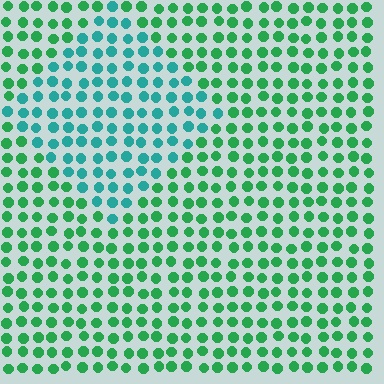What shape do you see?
I see a diamond.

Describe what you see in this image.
The image is filled with small green elements in a uniform arrangement. A diamond-shaped region is visible where the elements are tinted to a slightly different hue, forming a subtle color boundary.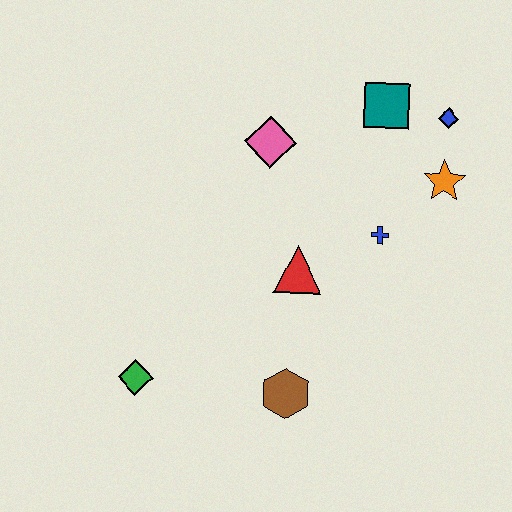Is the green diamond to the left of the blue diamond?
Yes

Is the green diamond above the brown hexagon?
Yes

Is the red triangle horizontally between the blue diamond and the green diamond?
Yes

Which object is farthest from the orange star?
The green diamond is farthest from the orange star.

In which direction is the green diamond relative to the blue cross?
The green diamond is to the left of the blue cross.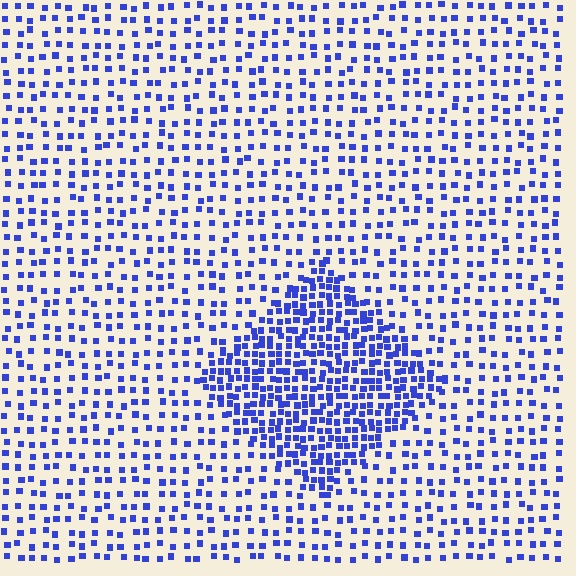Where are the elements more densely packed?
The elements are more densely packed inside the diamond boundary.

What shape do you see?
I see a diamond.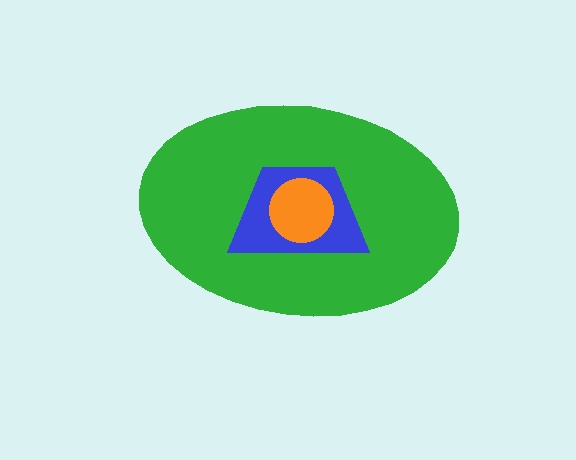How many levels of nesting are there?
3.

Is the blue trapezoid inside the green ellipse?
Yes.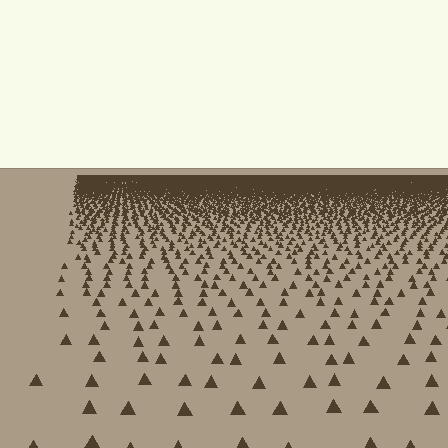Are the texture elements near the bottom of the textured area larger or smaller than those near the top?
Larger. Near the bottom, elements are closer to the viewer and appear at a bigger on-screen size.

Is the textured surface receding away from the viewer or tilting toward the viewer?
The surface is receding away from the viewer. Texture elements get smaller and denser toward the top.